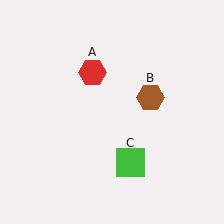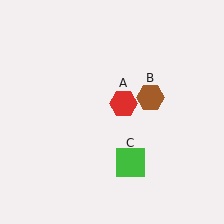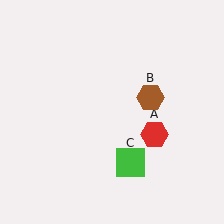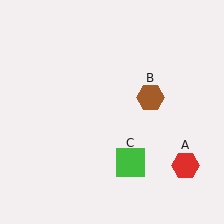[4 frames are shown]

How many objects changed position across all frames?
1 object changed position: red hexagon (object A).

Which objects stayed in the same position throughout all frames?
Brown hexagon (object B) and green square (object C) remained stationary.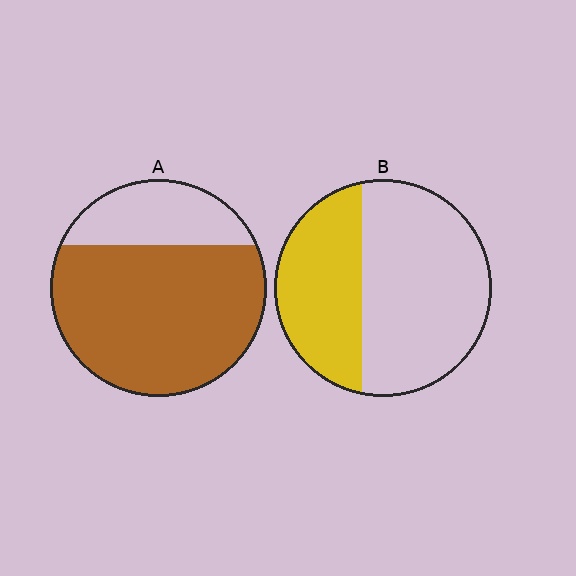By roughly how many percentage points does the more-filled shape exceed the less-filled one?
By roughly 35 percentage points (A over B).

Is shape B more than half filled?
No.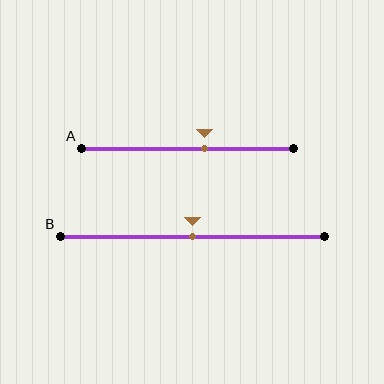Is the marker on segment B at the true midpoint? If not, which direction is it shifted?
Yes, the marker on segment B is at the true midpoint.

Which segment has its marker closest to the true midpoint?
Segment B has its marker closest to the true midpoint.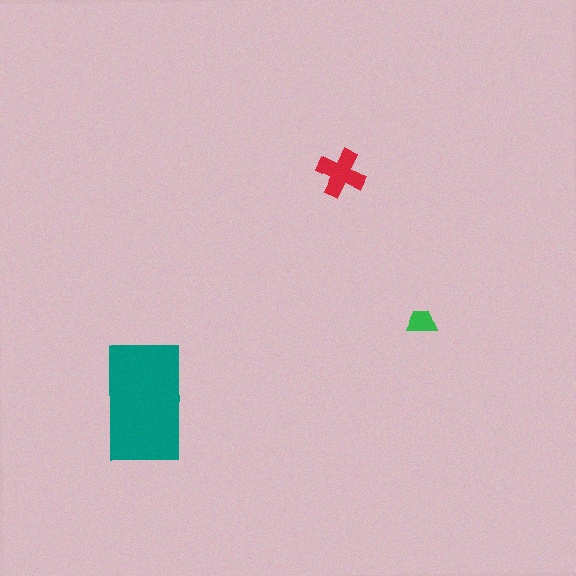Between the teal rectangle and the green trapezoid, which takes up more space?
The teal rectangle.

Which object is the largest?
The teal rectangle.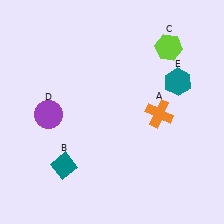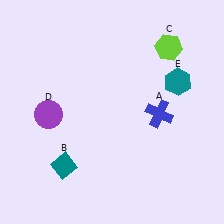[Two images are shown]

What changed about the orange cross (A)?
In Image 1, A is orange. In Image 2, it changed to blue.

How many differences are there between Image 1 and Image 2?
There is 1 difference between the two images.